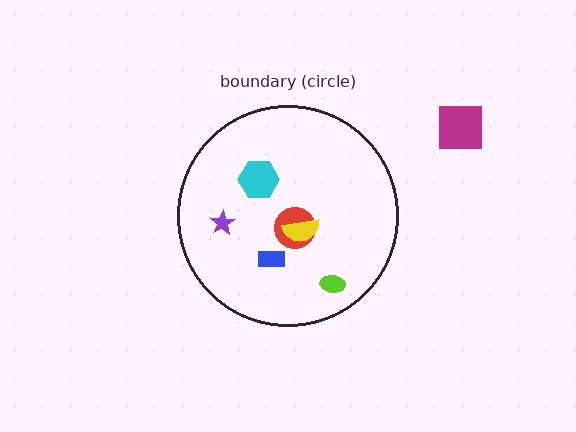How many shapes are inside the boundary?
6 inside, 1 outside.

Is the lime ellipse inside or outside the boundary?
Inside.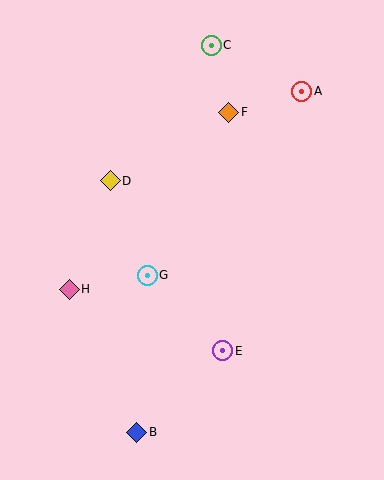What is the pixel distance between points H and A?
The distance between H and A is 305 pixels.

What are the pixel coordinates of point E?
Point E is at (223, 351).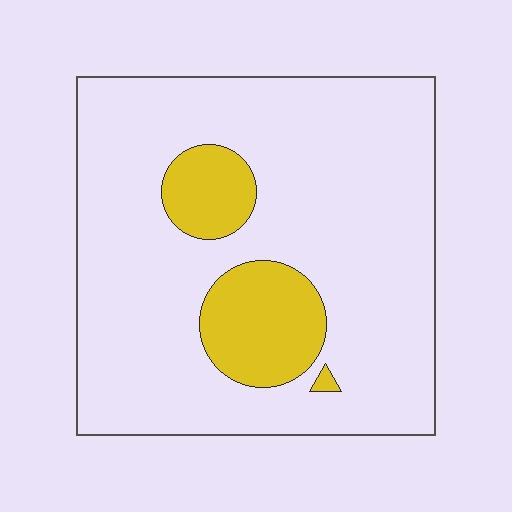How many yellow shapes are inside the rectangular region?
3.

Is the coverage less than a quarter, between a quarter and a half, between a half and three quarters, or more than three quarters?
Less than a quarter.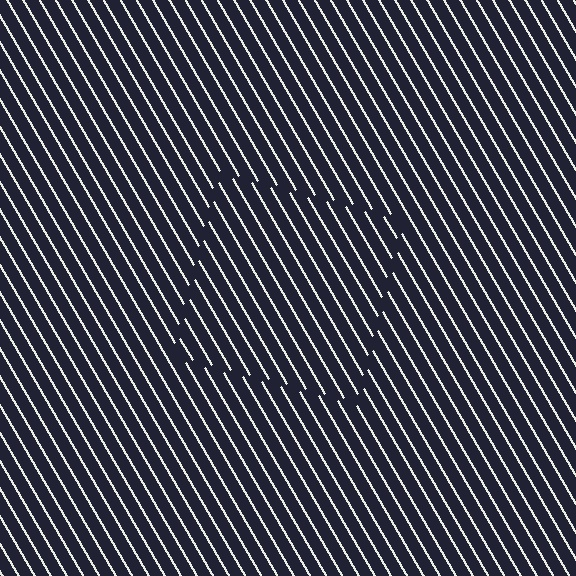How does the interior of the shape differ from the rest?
The interior of the shape contains the same grating, shifted by half a period — the contour is defined by the phase discontinuity where line-ends from the inner and outer gratings abut.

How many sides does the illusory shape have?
4 sides — the line-ends trace a square.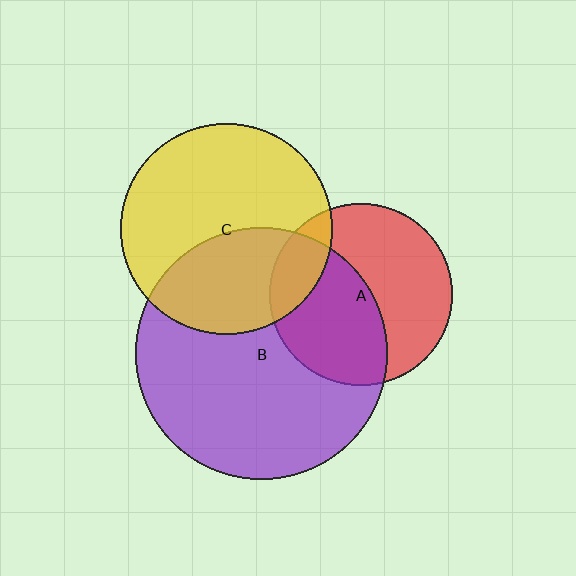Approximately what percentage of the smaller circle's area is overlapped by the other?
Approximately 50%.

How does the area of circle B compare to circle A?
Approximately 1.9 times.